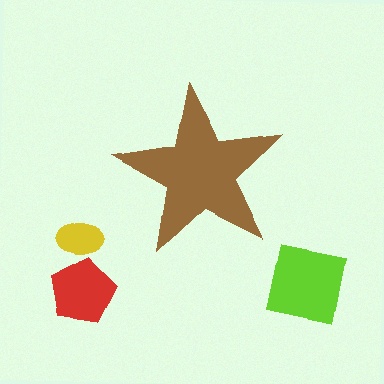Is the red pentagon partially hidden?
No, the red pentagon is fully visible.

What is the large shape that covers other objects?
A brown star.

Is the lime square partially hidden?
No, the lime square is fully visible.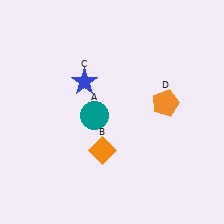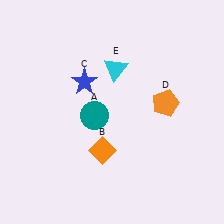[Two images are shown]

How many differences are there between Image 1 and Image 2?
There is 1 difference between the two images.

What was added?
A cyan triangle (E) was added in Image 2.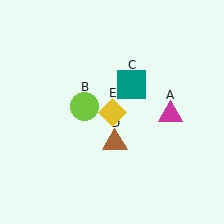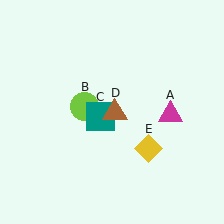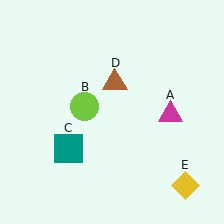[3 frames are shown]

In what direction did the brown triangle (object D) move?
The brown triangle (object D) moved up.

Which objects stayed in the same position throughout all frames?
Magenta triangle (object A) and lime circle (object B) remained stationary.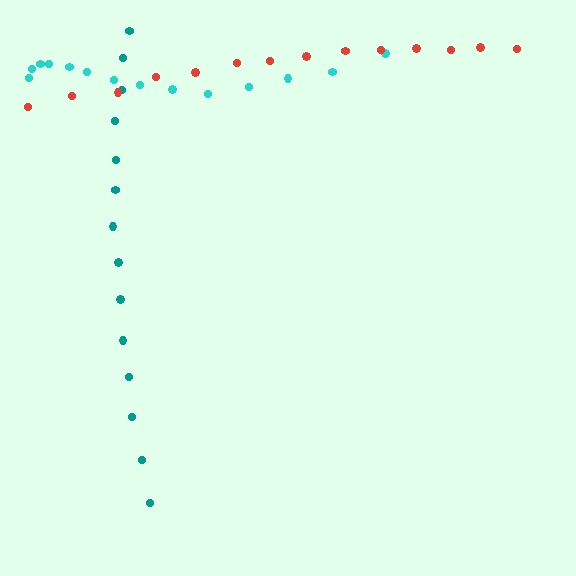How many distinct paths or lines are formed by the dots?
There are 3 distinct paths.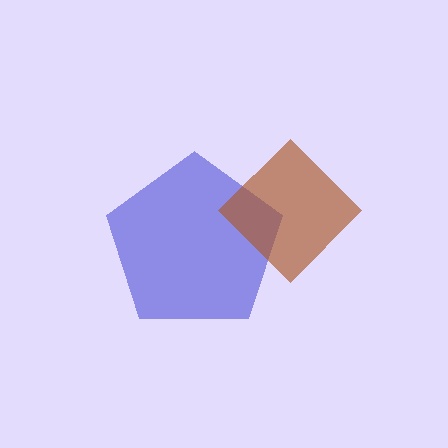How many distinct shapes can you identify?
There are 2 distinct shapes: a blue pentagon, a brown diamond.